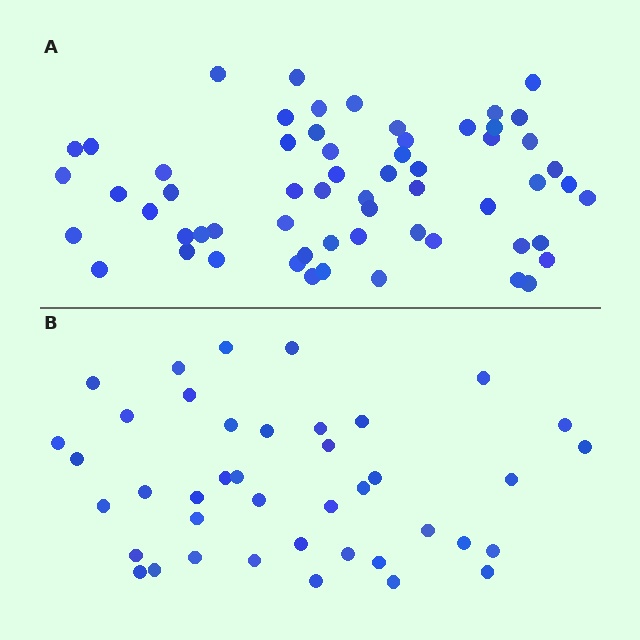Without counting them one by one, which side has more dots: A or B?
Region A (the top region) has more dots.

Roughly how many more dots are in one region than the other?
Region A has approximately 20 more dots than region B.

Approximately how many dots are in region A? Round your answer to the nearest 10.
About 60 dots.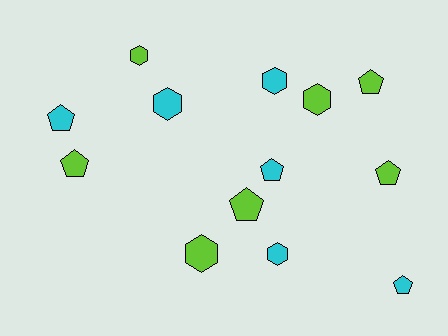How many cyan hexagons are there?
There are 3 cyan hexagons.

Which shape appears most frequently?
Pentagon, with 7 objects.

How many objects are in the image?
There are 13 objects.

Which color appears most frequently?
Lime, with 7 objects.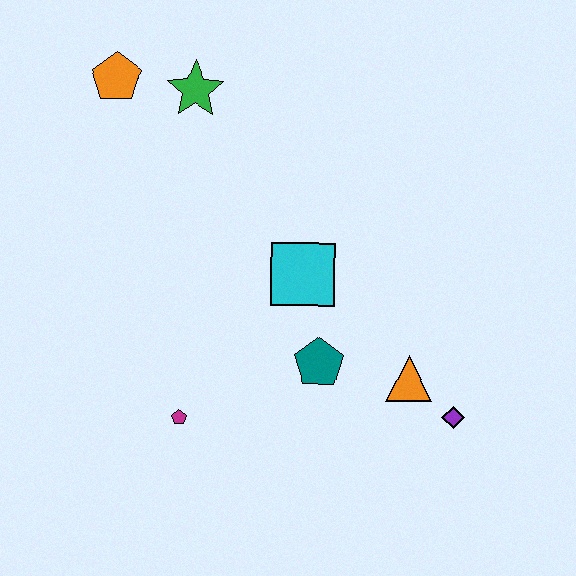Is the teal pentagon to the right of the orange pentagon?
Yes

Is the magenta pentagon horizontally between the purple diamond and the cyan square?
No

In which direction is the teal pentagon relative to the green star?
The teal pentagon is below the green star.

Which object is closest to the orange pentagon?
The green star is closest to the orange pentagon.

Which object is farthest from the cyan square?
The orange pentagon is farthest from the cyan square.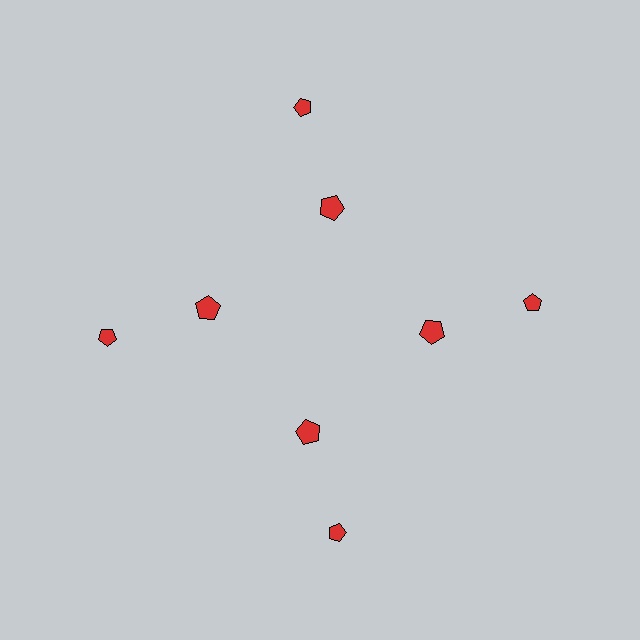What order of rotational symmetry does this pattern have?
This pattern has 4-fold rotational symmetry.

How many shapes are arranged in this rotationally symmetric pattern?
There are 8 shapes, arranged in 4 groups of 2.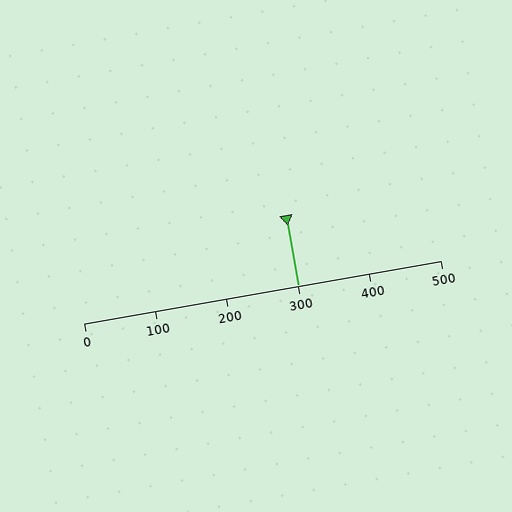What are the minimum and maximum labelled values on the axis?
The axis runs from 0 to 500.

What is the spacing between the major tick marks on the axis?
The major ticks are spaced 100 apart.